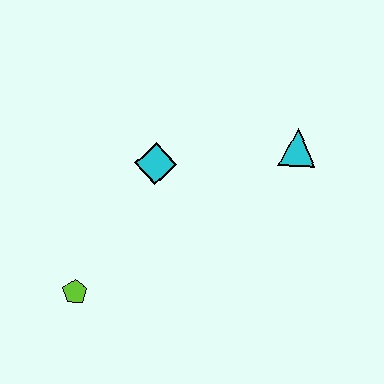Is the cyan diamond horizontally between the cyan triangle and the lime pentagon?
Yes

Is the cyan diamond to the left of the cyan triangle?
Yes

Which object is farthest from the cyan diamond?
The lime pentagon is farthest from the cyan diamond.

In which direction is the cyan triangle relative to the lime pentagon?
The cyan triangle is to the right of the lime pentagon.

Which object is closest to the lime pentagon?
The cyan diamond is closest to the lime pentagon.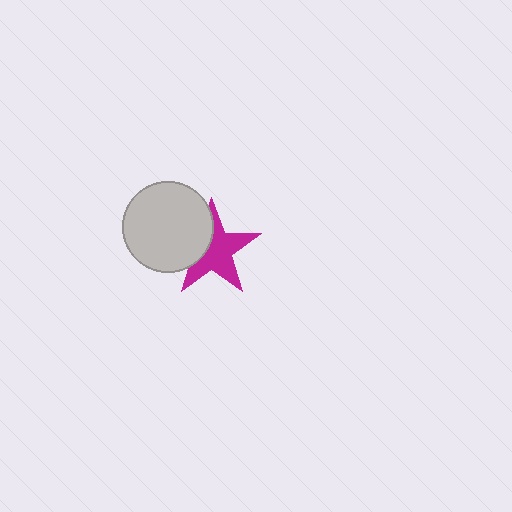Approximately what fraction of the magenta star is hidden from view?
Roughly 33% of the magenta star is hidden behind the light gray circle.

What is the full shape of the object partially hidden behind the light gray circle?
The partially hidden object is a magenta star.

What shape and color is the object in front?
The object in front is a light gray circle.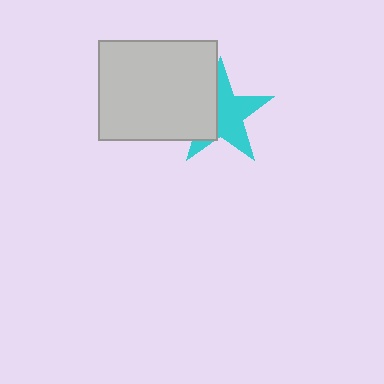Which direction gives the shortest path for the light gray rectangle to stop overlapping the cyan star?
Moving left gives the shortest separation.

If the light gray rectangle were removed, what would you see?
You would see the complete cyan star.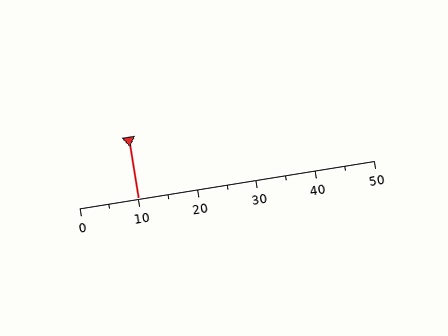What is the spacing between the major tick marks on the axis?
The major ticks are spaced 10 apart.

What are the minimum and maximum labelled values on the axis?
The axis runs from 0 to 50.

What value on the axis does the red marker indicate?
The marker indicates approximately 10.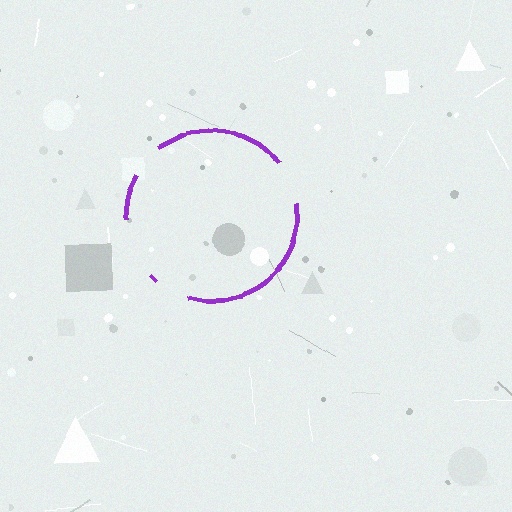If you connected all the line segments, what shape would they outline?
They would outline a circle.